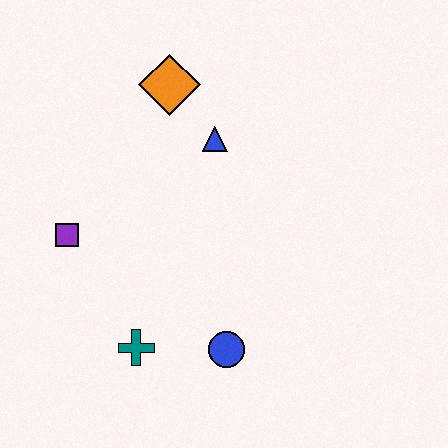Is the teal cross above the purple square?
No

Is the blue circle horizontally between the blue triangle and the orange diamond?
No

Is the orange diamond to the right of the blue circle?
No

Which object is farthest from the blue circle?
The orange diamond is farthest from the blue circle.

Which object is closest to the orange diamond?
The blue triangle is closest to the orange diamond.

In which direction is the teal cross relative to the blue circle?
The teal cross is to the left of the blue circle.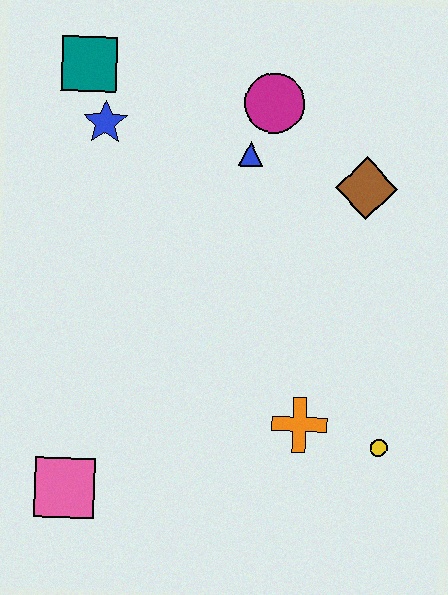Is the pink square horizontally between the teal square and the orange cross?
No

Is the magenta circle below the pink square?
No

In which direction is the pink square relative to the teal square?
The pink square is below the teal square.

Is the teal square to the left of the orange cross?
Yes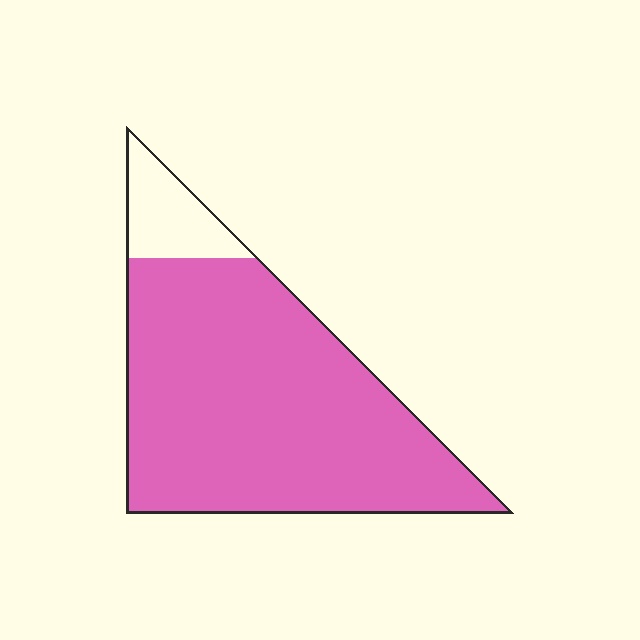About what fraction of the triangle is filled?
About seven eighths (7/8).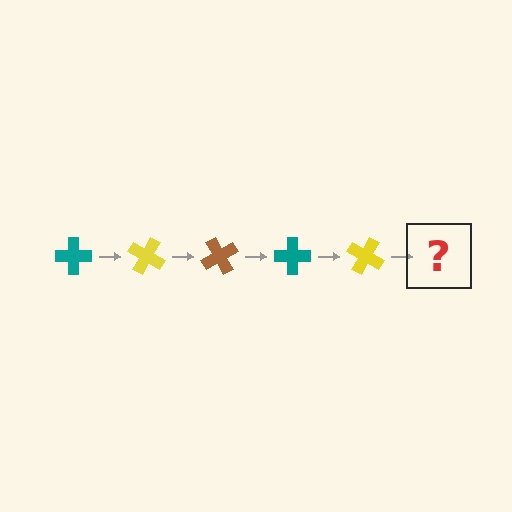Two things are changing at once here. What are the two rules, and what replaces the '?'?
The two rules are that it rotates 30 degrees each step and the color cycles through teal, yellow, and brown. The '?' should be a brown cross, rotated 150 degrees from the start.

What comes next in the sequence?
The next element should be a brown cross, rotated 150 degrees from the start.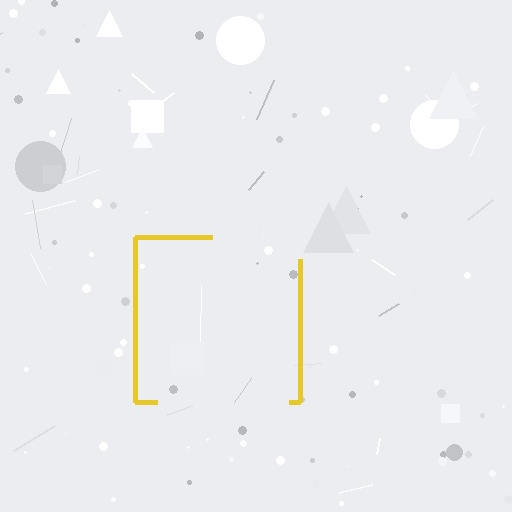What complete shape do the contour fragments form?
The contour fragments form a square.